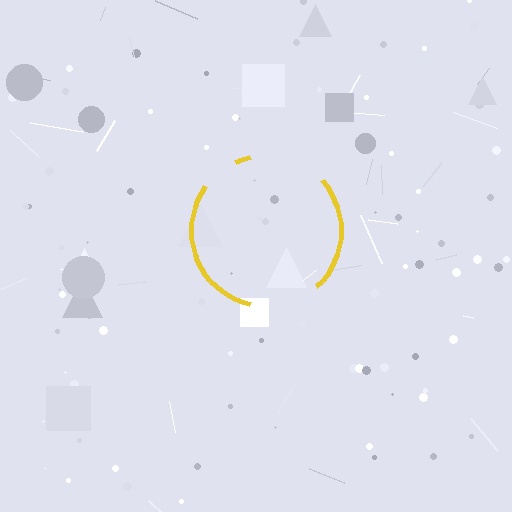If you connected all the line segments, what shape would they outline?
They would outline a circle.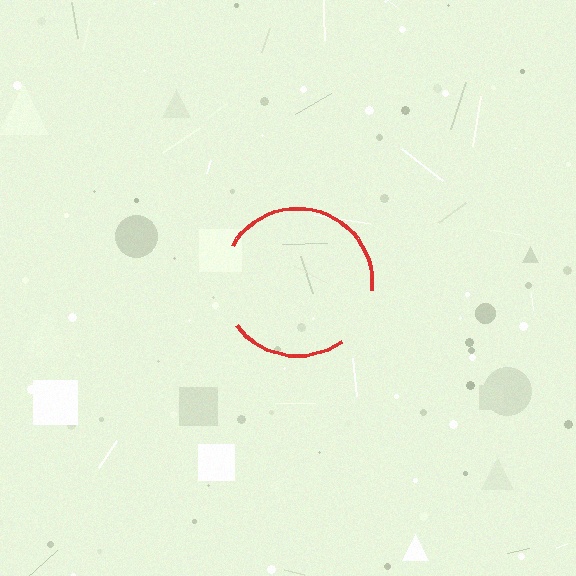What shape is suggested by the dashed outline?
The dashed outline suggests a circle.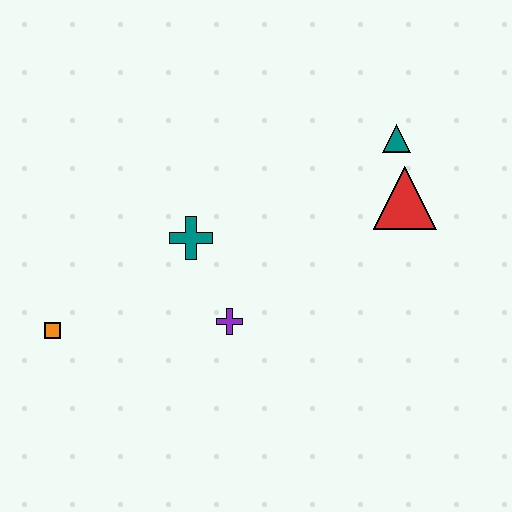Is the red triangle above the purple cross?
Yes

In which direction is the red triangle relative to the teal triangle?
The red triangle is below the teal triangle.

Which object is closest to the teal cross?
The purple cross is closest to the teal cross.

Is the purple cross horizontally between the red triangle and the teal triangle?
No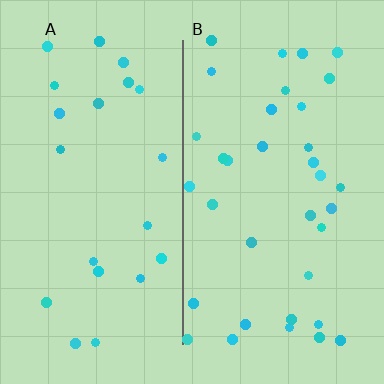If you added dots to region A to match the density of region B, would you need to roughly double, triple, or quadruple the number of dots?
Approximately double.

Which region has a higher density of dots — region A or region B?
B (the right).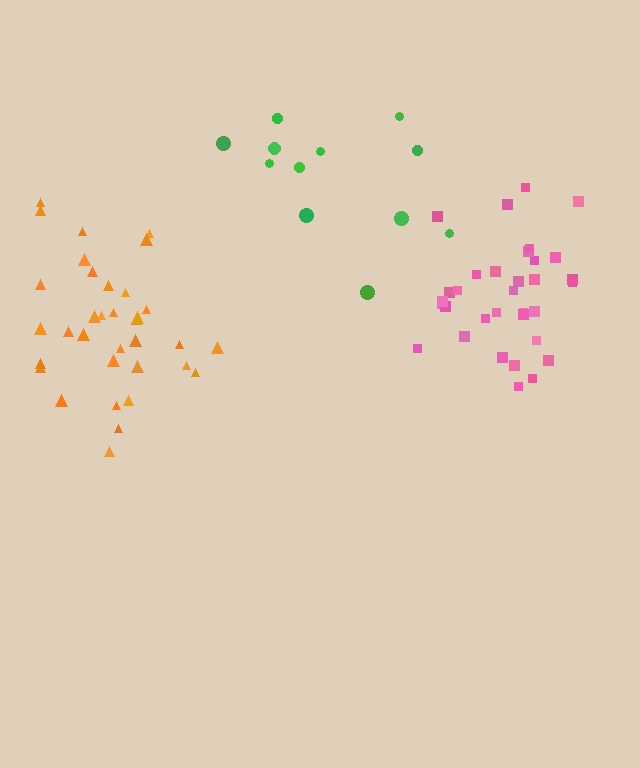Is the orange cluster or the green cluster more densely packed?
Orange.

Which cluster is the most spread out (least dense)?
Green.